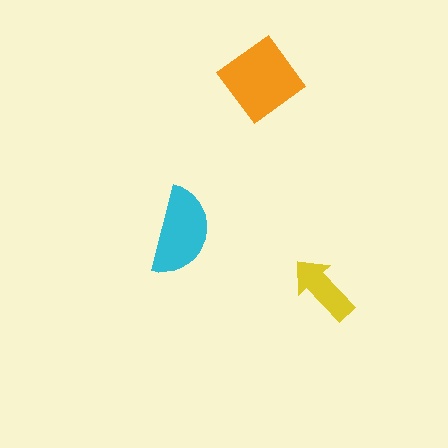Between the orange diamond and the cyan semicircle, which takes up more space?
The orange diamond.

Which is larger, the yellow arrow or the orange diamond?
The orange diamond.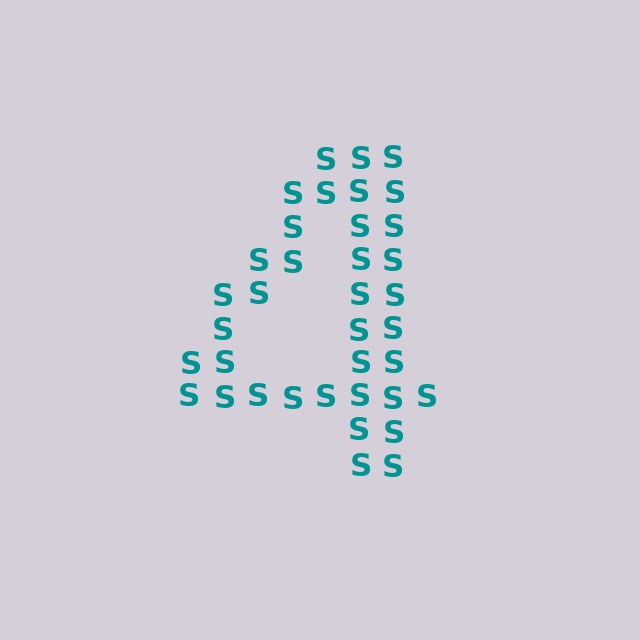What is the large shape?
The large shape is the digit 4.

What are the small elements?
The small elements are letter S's.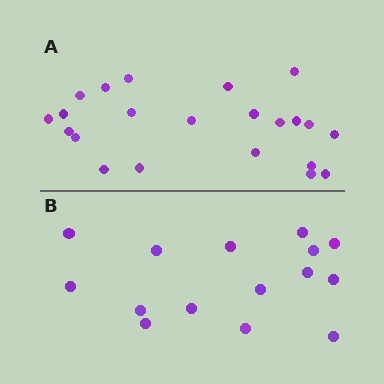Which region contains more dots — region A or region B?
Region A (the top region) has more dots.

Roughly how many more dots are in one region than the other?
Region A has roughly 8 or so more dots than region B.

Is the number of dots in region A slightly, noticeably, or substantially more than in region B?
Region A has substantially more. The ratio is roughly 1.5 to 1.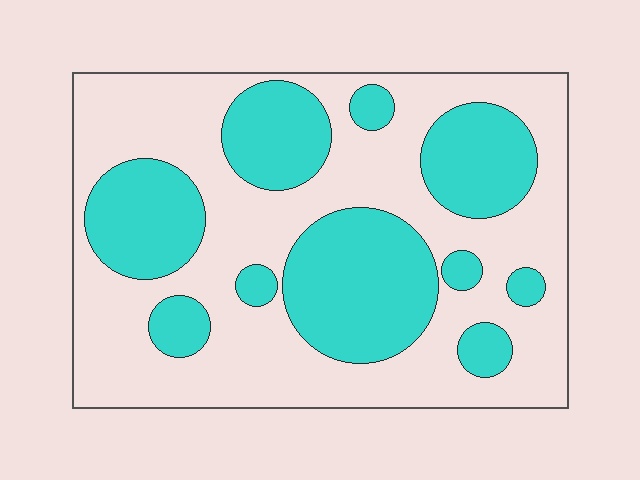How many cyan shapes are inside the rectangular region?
10.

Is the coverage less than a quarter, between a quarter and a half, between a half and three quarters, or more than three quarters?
Between a quarter and a half.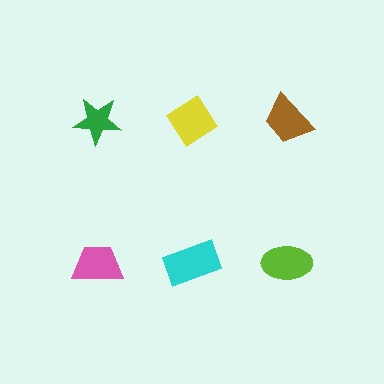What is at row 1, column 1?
A green star.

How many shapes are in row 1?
3 shapes.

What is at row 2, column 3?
A lime ellipse.